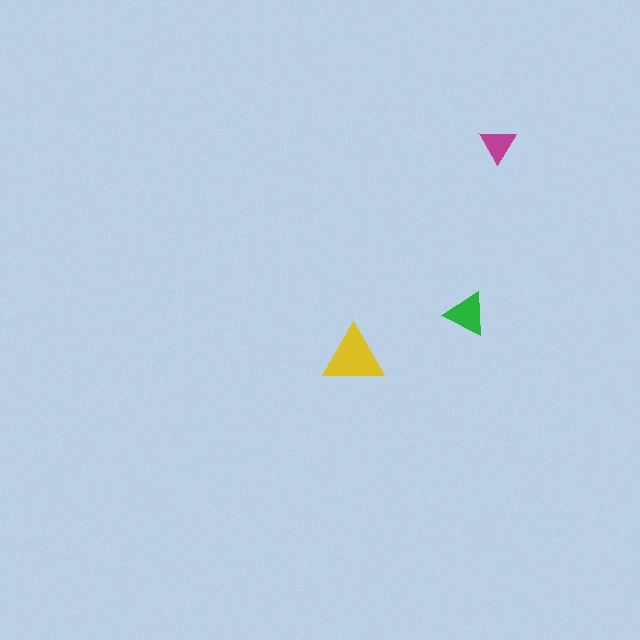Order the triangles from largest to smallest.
the yellow one, the green one, the magenta one.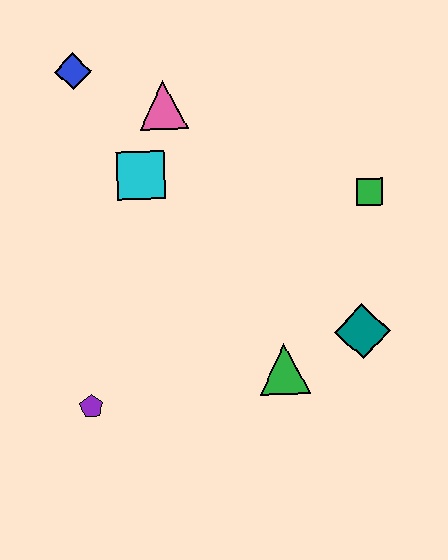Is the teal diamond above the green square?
No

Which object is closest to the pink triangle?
The cyan square is closest to the pink triangle.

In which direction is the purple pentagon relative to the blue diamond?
The purple pentagon is below the blue diamond.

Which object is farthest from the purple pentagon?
The green square is farthest from the purple pentagon.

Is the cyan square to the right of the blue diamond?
Yes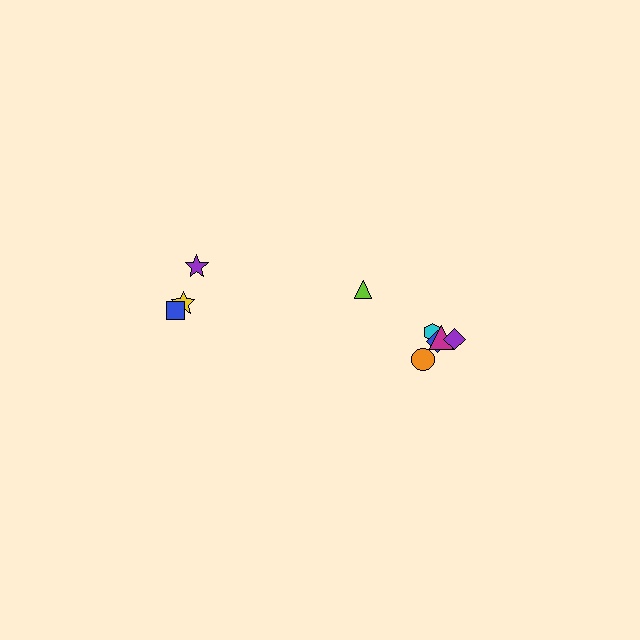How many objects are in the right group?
There are 6 objects.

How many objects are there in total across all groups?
There are 9 objects.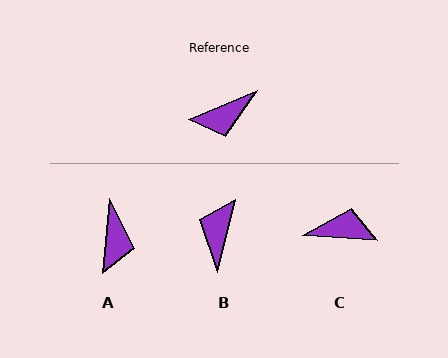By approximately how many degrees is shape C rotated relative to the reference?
Approximately 154 degrees counter-clockwise.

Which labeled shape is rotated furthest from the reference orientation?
C, about 154 degrees away.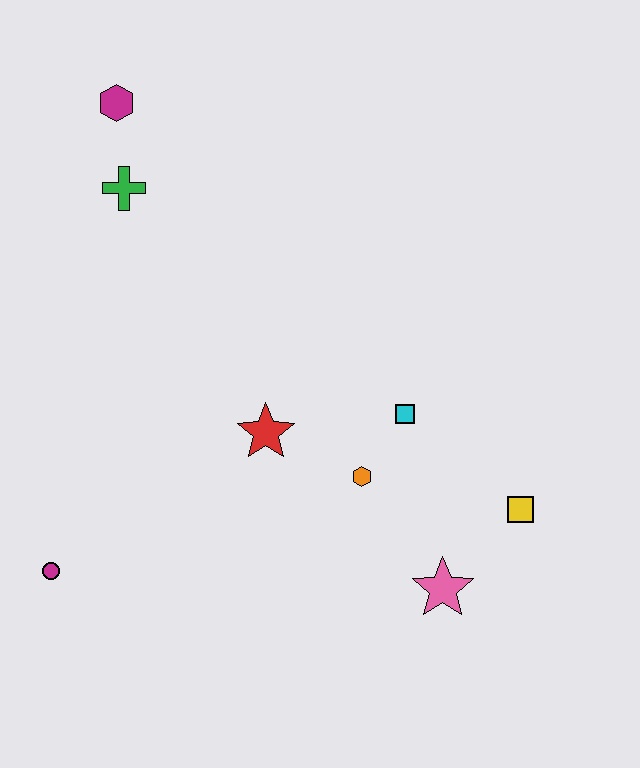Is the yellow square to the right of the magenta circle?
Yes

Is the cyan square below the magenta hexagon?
Yes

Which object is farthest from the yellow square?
The magenta hexagon is farthest from the yellow square.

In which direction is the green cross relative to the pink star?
The green cross is above the pink star.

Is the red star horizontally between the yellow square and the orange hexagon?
No